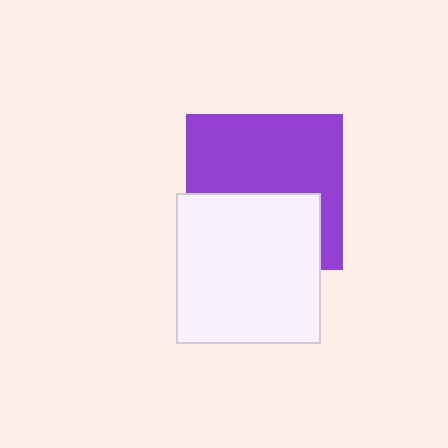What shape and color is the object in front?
The object in front is a white rectangle.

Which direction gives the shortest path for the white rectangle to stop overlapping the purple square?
Moving down gives the shortest separation.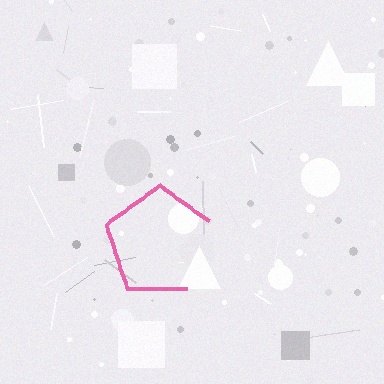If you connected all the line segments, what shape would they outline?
They would outline a pentagon.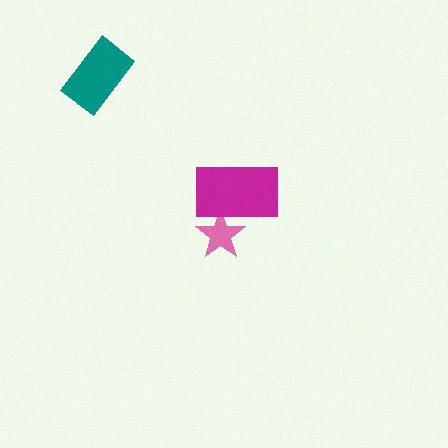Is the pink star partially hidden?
Yes, it is partially covered by another shape.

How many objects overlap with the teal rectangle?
0 objects overlap with the teal rectangle.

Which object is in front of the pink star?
The magenta rectangle is in front of the pink star.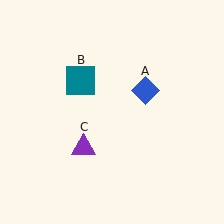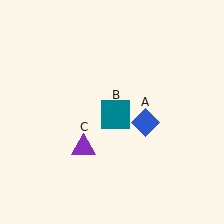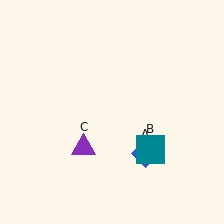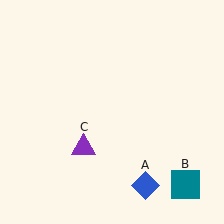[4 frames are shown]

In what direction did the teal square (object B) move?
The teal square (object B) moved down and to the right.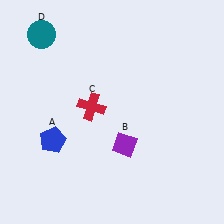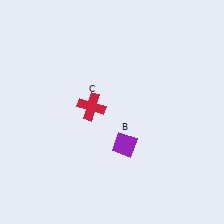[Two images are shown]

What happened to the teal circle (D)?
The teal circle (D) was removed in Image 2. It was in the top-left area of Image 1.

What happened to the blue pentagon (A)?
The blue pentagon (A) was removed in Image 2. It was in the bottom-left area of Image 1.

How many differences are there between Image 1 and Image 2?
There are 2 differences between the two images.